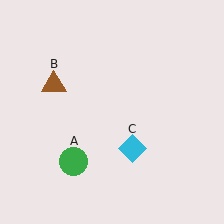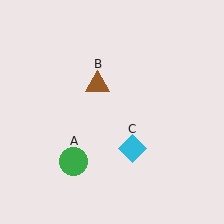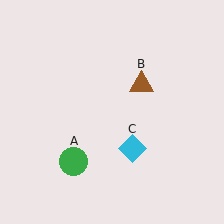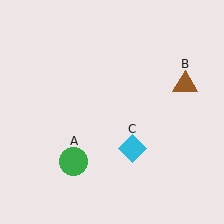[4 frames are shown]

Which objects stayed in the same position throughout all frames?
Green circle (object A) and cyan diamond (object C) remained stationary.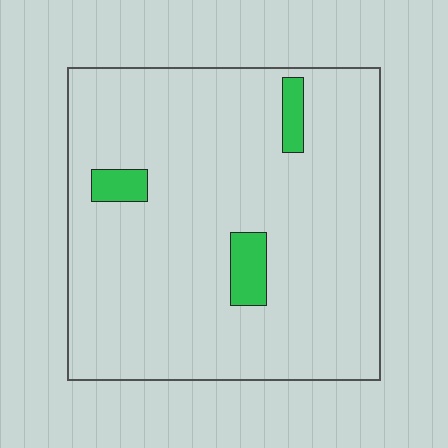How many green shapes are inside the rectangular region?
3.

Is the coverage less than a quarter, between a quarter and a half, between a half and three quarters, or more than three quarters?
Less than a quarter.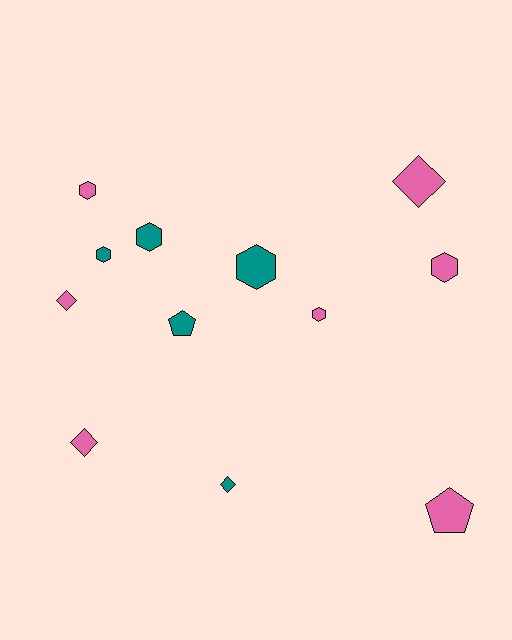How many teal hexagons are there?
There are 3 teal hexagons.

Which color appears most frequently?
Pink, with 7 objects.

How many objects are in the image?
There are 12 objects.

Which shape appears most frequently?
Hexagon, with 6 objects.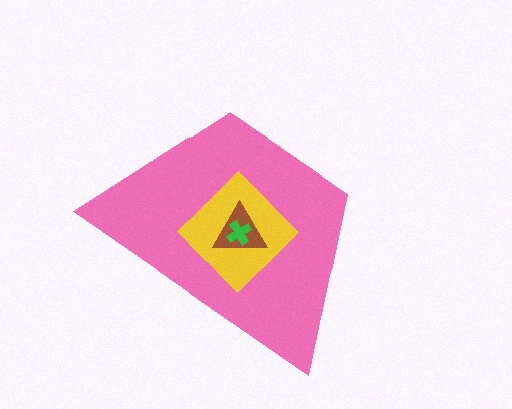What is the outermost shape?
The pink trapezoid.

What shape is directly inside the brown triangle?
The green cross.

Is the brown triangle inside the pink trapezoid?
Yes.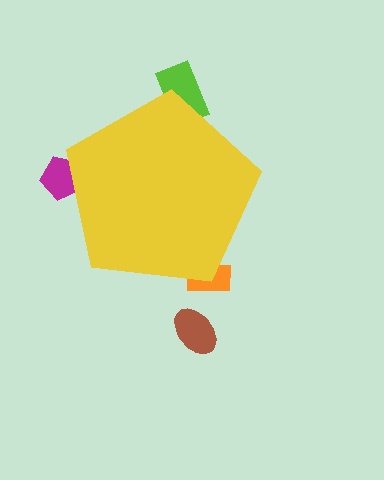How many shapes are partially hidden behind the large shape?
3 shapes are partially hidden.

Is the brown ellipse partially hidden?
No, the brown ellipse is fully visible.